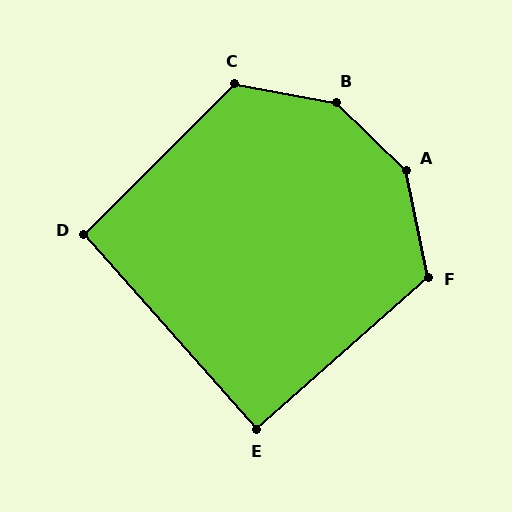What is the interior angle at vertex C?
Approximately 125 degrees (obtuse).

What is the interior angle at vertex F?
Approximately 120 degrees (obtuse).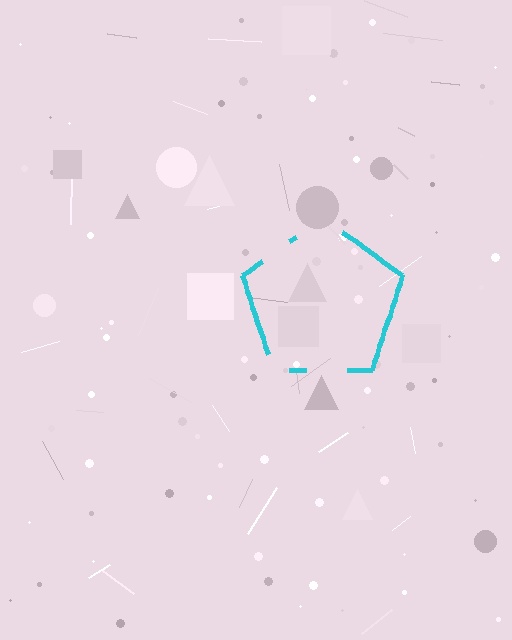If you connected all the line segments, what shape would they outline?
They would outline a pentagon.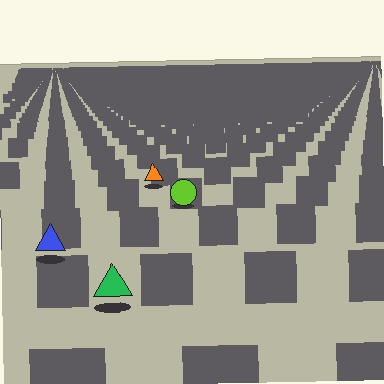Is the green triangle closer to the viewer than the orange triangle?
Yes. The green triangle is closer — you can tell from the texture gradient: the ground texture is coarser near it.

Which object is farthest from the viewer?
The orange triangle is farthest from the viewer. It appears smaller and the ground texture around it is denser.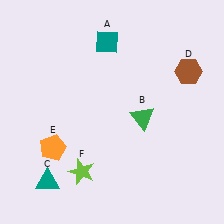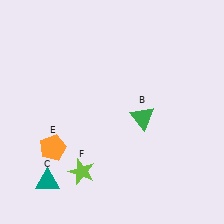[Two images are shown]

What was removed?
The brown hexagon (D), the teal diamond (A) were removed in Image 2.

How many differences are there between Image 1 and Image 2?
There are 2 differences between the two images.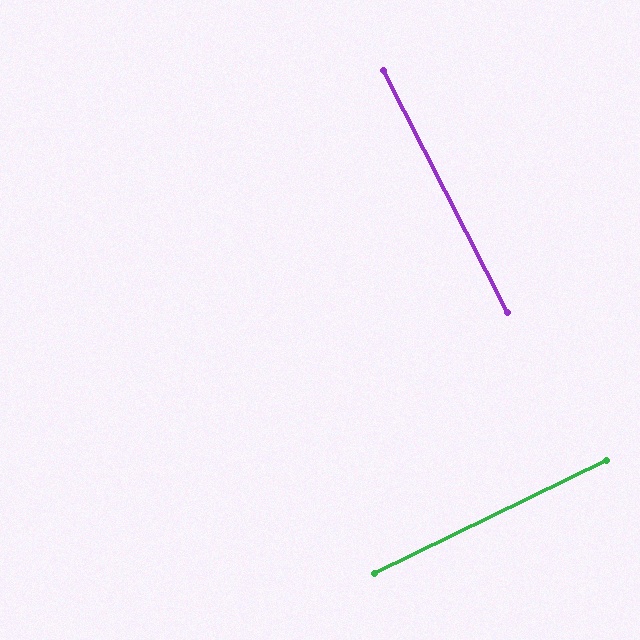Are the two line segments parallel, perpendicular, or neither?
Perpendicular — they meet at approximately 89°.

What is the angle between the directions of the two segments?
Approximately 89 degrees.